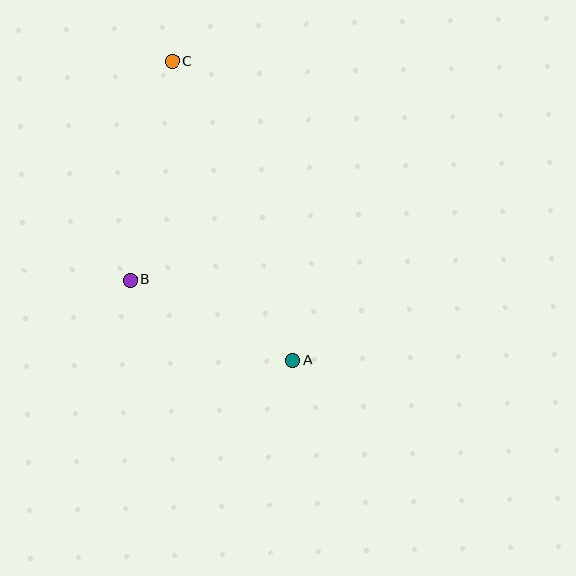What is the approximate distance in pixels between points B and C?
The distance between B and C is approximately 222 pixels.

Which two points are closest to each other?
Points A and B are closest to each other.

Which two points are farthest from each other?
Points A and C are farthest from each other.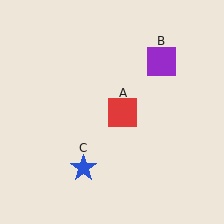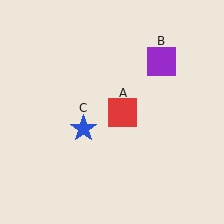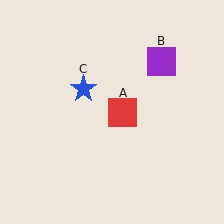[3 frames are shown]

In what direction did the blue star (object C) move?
The blue star (object C) moved up.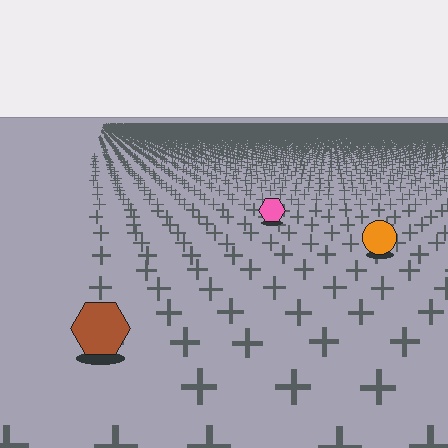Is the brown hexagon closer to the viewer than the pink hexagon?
Yes. The brown hexagon is closer — you can tell from the texture gradient: the ground texture is coarser near it.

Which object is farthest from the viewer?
The pink hexagon is farthest from the viewer. It appears smaller and the ground texture around it is denser.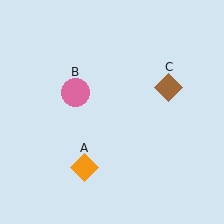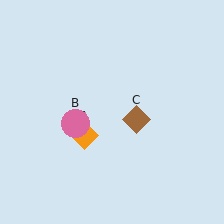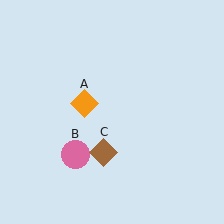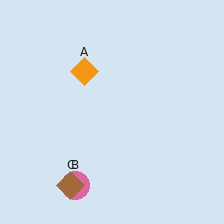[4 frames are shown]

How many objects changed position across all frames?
3 objects changed position: orange diamond (object A), pink circle (object B), brown diamond (object C).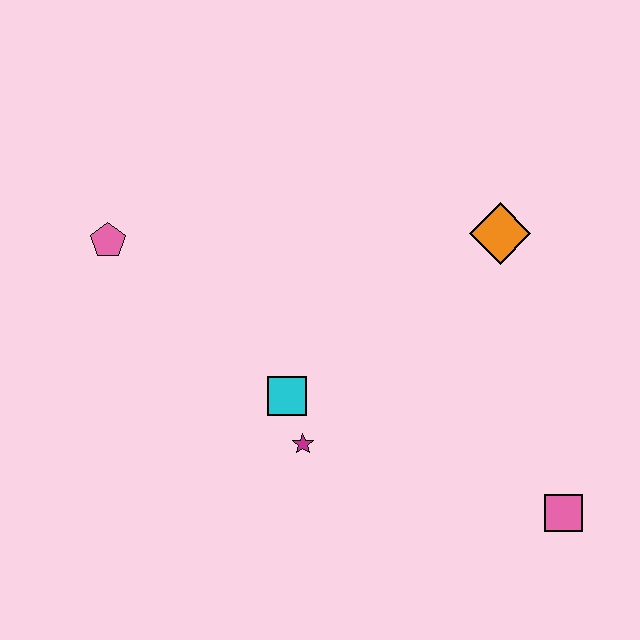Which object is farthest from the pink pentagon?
The pink square is farthest from the pink pentagon.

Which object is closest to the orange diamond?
The cyan square is closest to the orange diamond.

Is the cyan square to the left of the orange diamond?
Yes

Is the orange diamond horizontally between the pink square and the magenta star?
Yes